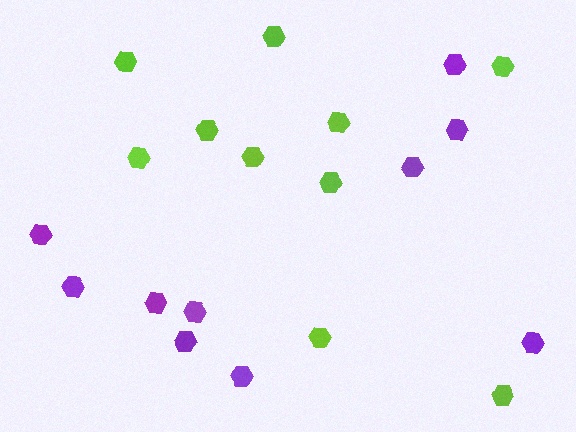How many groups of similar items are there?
There are 2 groups: one group of lime hexagons (10) and one group of purple hexagons (10).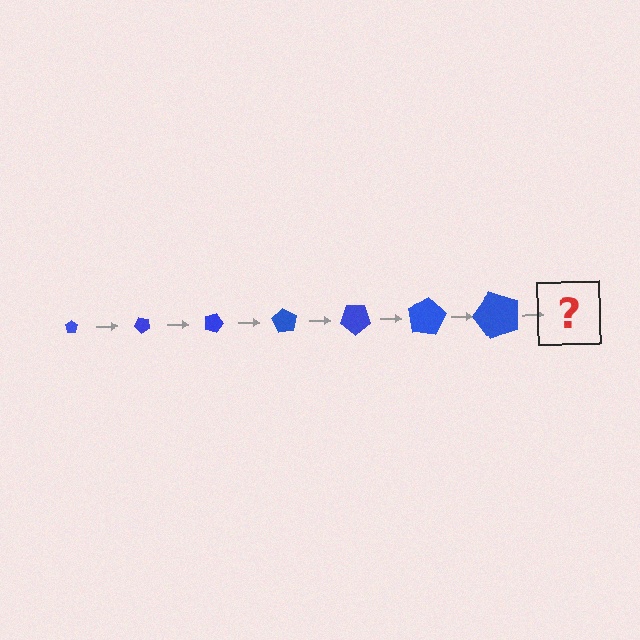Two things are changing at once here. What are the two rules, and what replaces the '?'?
The two rules are that the pentagon grows larger each step and it rotates 45 degrees each step. The '?' should be a pentagon, larger than the previous one and rotated 315 degrees from the start.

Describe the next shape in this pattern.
It should be a pentagon, larger than the previous one and rotated 315 degrees from the start.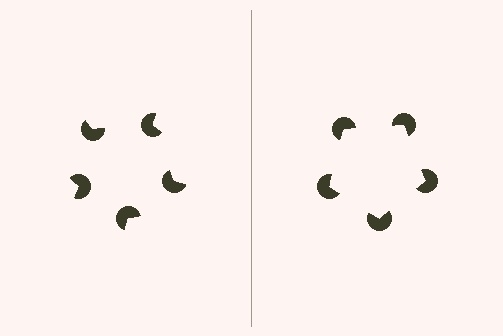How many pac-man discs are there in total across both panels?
10 — 5 on each side.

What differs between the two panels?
The pac-man discs are positioned identically on both sides; only the wedge orientations differ. On the right they align to a pentagon; on the left they are misaligned.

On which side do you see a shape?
An illusory pentagon appears on the right side. On the left side the wedge cuts are rotated, so no coherent shape forms.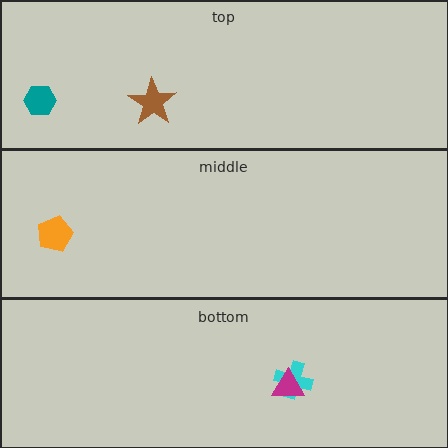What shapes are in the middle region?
The orange pentagon.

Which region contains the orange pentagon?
The middle region.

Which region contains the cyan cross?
The bottom region.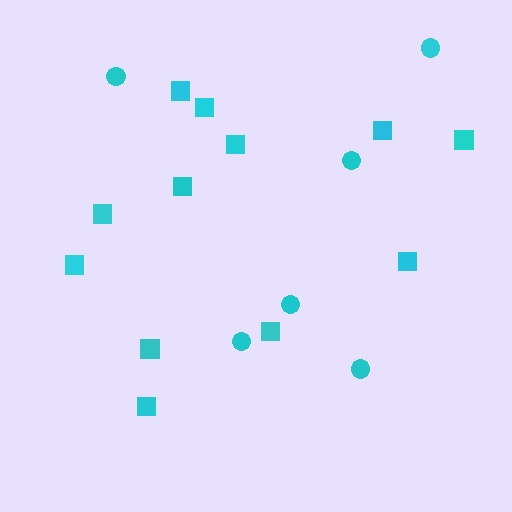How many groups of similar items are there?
There are 2 groups: one group of circles (6) and one group of squares (12).